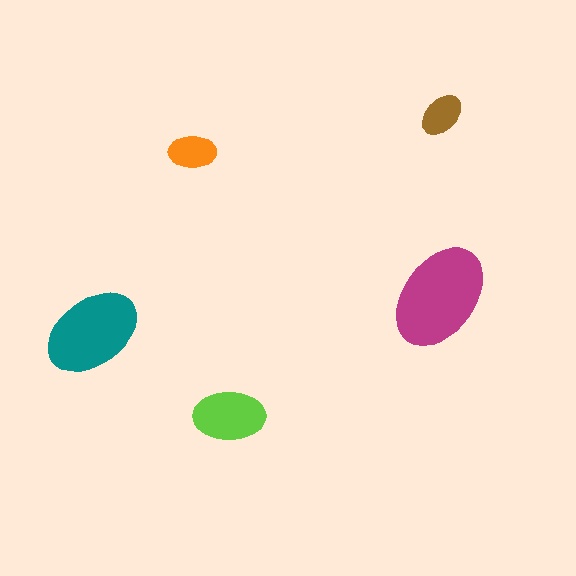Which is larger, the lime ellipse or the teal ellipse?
The teal one.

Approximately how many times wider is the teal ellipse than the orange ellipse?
About 2 times wider.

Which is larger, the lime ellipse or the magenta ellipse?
The magenta one.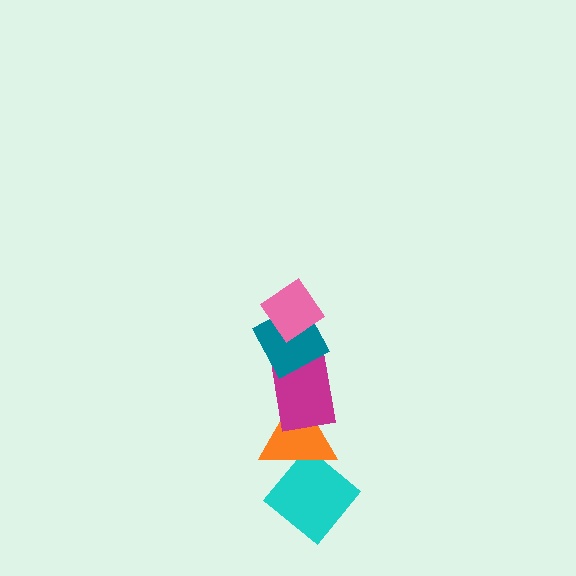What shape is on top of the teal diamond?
The pink diamond is on top of the teal diamond.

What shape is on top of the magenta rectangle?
The teal diamond is on top of the magenta rectangle.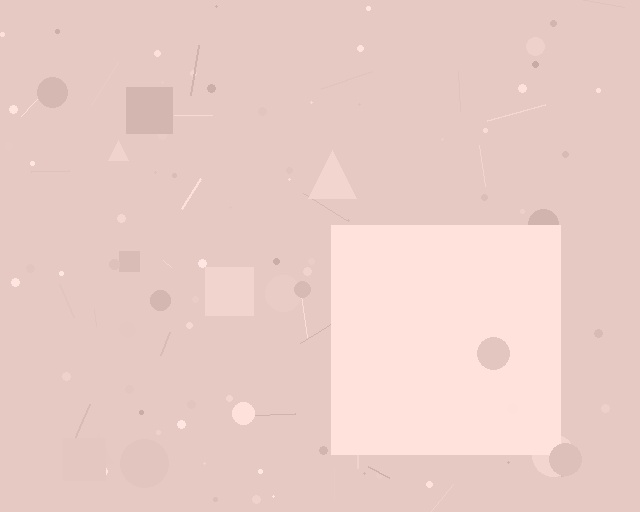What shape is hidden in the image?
A square is hidden in the image.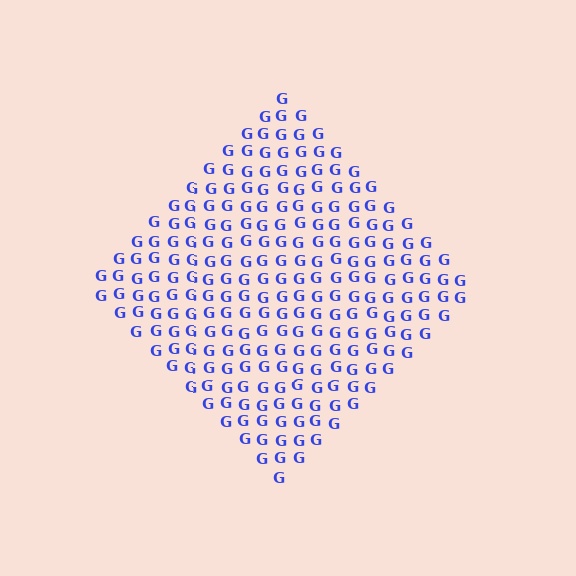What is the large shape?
The large shape is a diamond.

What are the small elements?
The small elements are letter G's.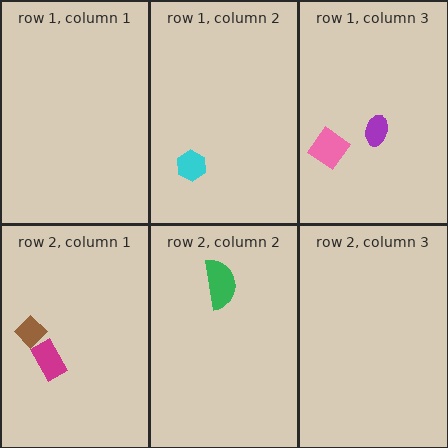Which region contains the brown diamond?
The row 2, column 1 region.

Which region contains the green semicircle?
The row 2, column 2 region.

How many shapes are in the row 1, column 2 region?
1.